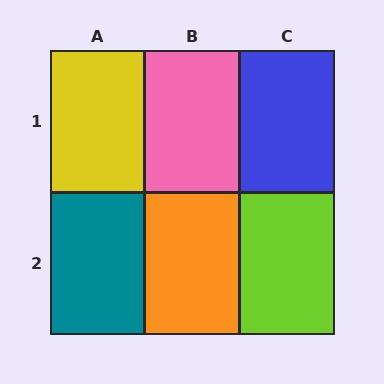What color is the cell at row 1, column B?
Pink.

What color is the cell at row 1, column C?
Blue.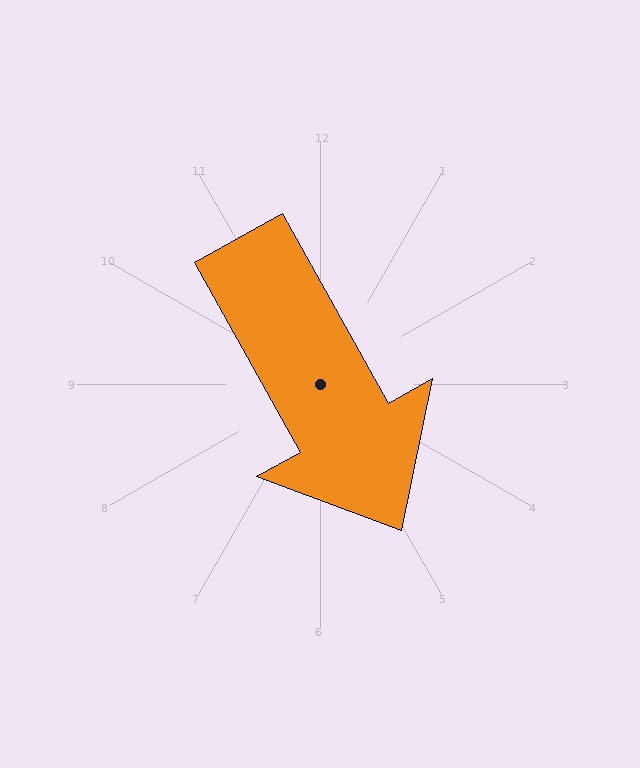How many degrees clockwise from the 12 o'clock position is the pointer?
Approximately 151 degrees.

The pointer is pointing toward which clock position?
Roughly 5 o'clock.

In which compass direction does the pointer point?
Southeast.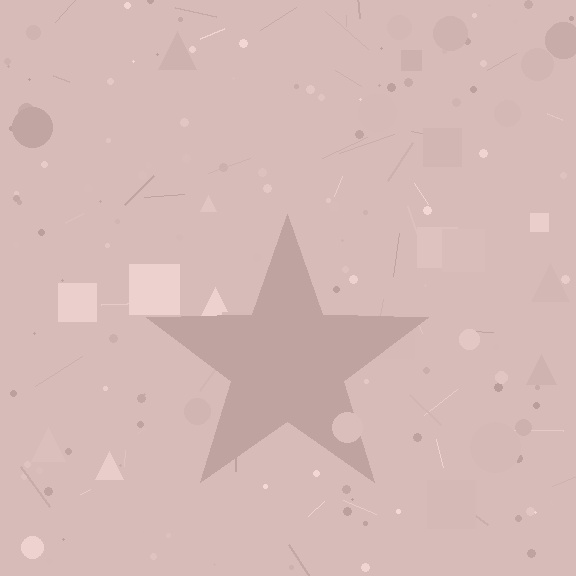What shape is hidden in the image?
A star is hidden in the image.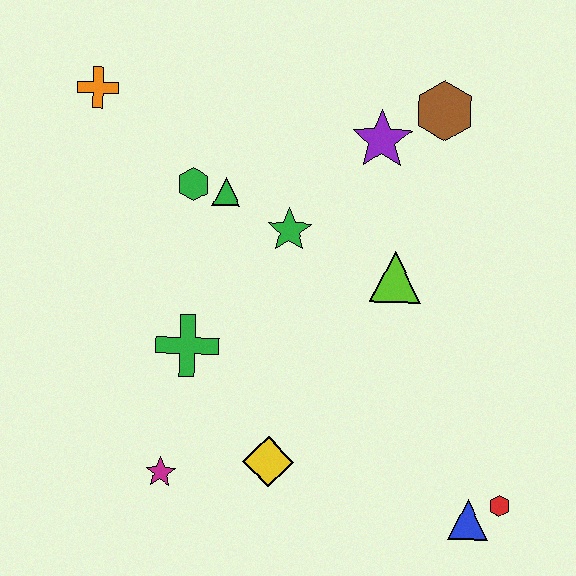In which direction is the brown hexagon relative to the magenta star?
The brown hexagon is above the magenta star.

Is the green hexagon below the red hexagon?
No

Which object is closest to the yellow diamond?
The magenta star is closest to the yellow diamond.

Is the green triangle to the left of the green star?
Yes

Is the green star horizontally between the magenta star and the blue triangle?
Yes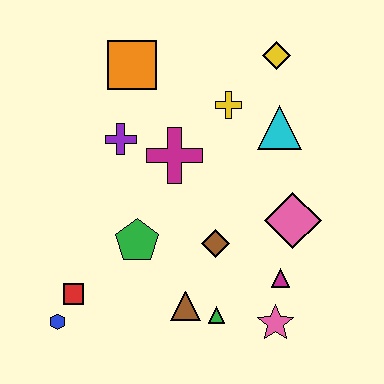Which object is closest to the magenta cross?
The purple cross is closest to the magenta cross.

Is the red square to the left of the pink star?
Yes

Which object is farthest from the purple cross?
The pink star is farthest from the purple cross.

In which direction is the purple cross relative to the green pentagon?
The purple cross is above the green pentagon.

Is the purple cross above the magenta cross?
Yes